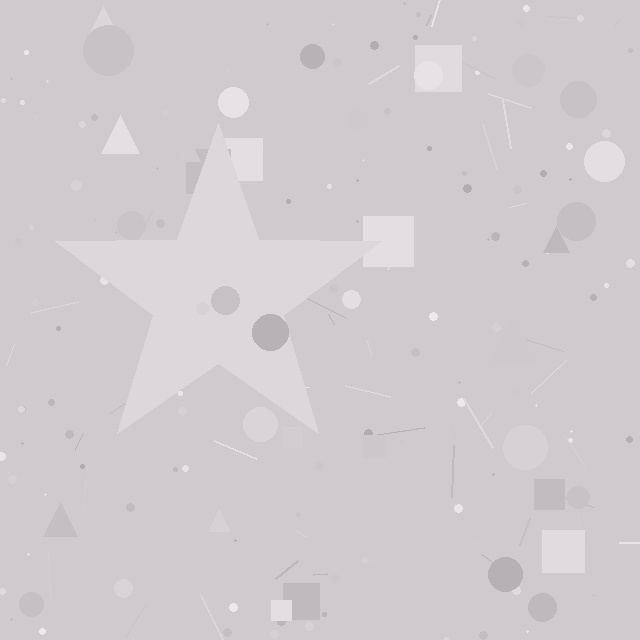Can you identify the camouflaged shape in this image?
The camouflaged shape is a star.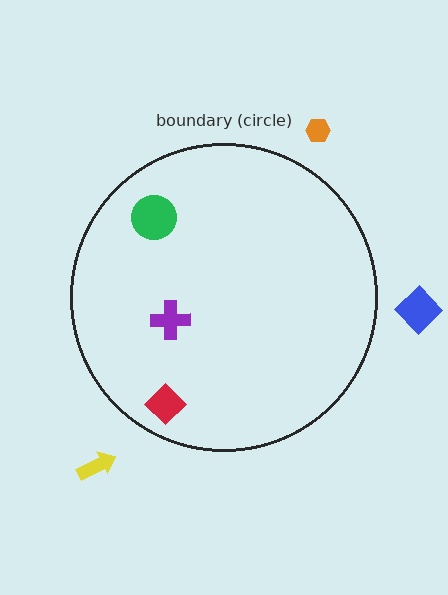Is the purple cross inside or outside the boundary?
Inside.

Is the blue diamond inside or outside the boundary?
Outside.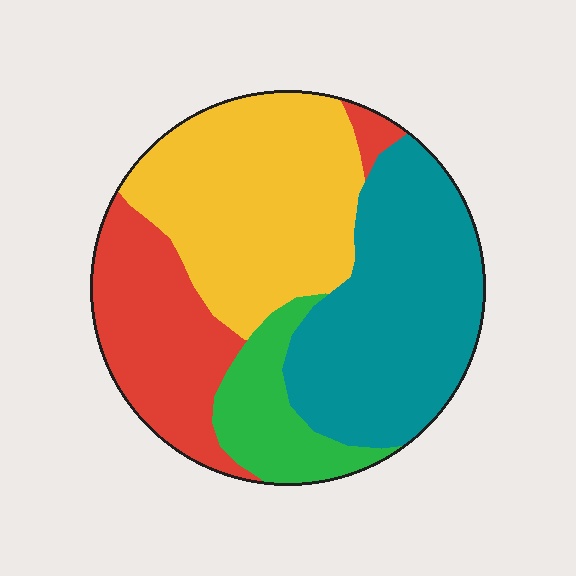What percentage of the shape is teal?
Teal covers roughly 35% of the shape.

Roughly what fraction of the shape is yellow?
Yellow covers roughly 35% of the shape.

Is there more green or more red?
Red.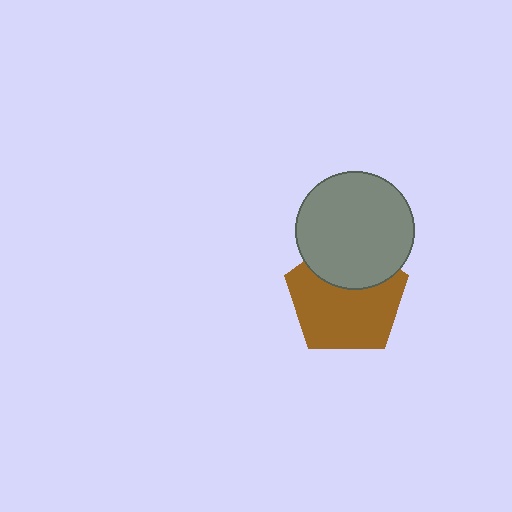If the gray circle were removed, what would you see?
You would see the complete brown pentagon.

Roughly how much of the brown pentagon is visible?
Most of it is visible (roughly 68%).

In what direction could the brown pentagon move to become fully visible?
The brown pentagon could move down. That would shift it out from behind the gray circle entirely.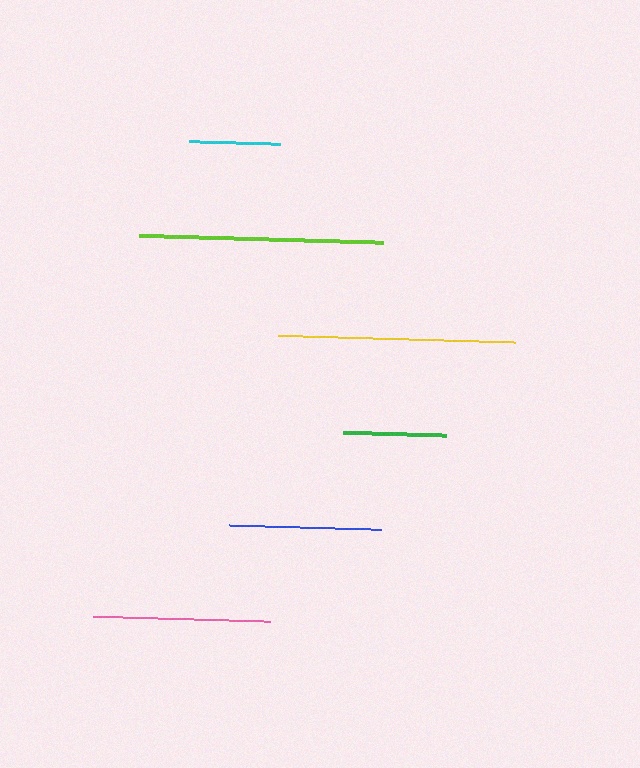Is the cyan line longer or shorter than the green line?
The green line is longer than the cyan line.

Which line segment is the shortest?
The cyan line is the shortest at approximately 91 pixels.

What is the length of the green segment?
The green segment is approximately 104 pixels long.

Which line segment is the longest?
The lime line is the longest at approximately 244 pixels.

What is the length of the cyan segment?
The cyan segment is approximately 91 pixels long.